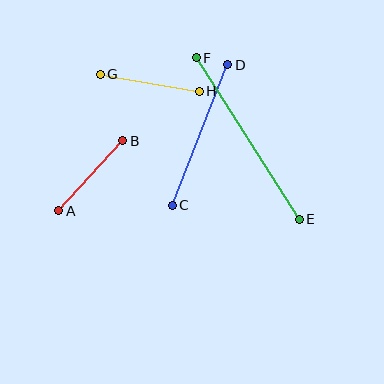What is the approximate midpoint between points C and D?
The midpoint is at approximately (200, 135) pixels.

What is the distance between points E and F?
The distance is approximately 191 pixels.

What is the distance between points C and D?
The distance is approximately 151 pixels.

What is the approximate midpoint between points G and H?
The midpoint is at approximately (150, 83) pixels.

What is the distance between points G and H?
The distance is approximately 100 pixels.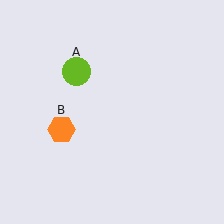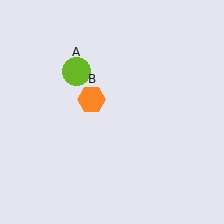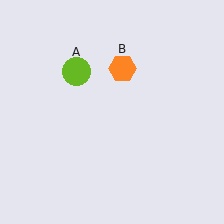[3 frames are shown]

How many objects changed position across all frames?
1 object changed position: orange hexagon (object B).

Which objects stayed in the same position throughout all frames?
Lime circle (object A) remained stationary.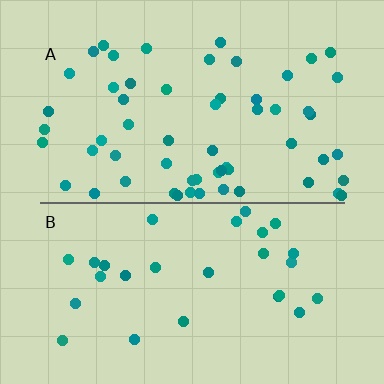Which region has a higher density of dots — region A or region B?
A (the top).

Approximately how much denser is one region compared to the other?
Approximately 2.1× — region A over region B.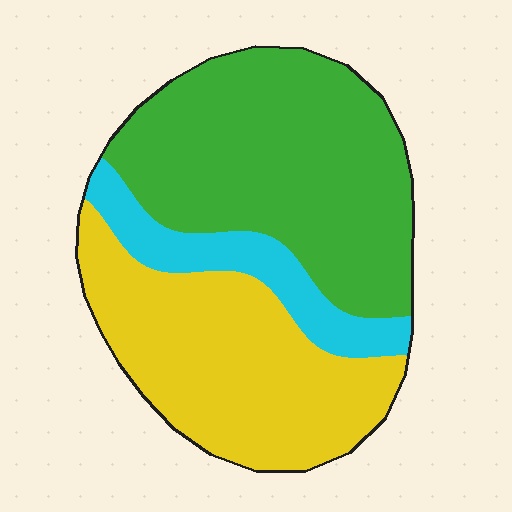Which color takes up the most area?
Green, at roughly 50%.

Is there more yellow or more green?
Green.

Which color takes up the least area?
Cyan, at roughly 15%.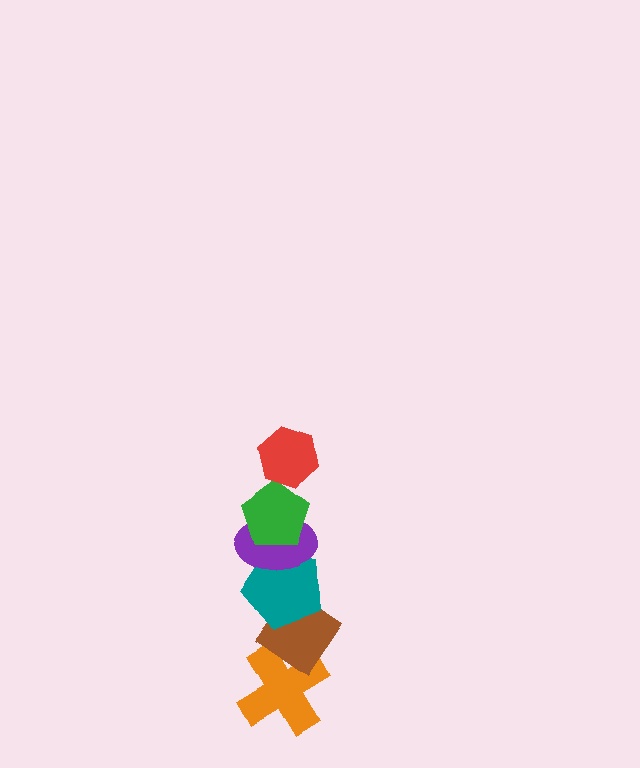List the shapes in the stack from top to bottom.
From top to bottom: the red hexagon, the green pentagon, the purple ellipse, the teal pentagon, the brown diamond, the orange cross.